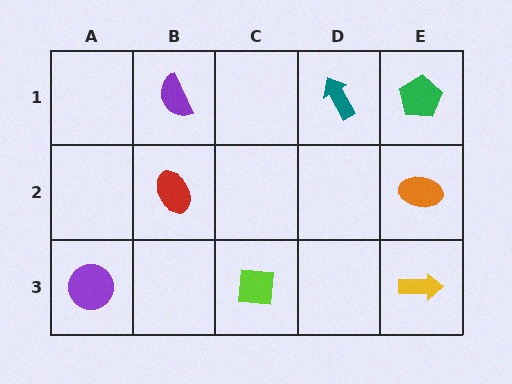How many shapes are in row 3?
3 shapes.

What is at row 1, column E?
A green pentagon.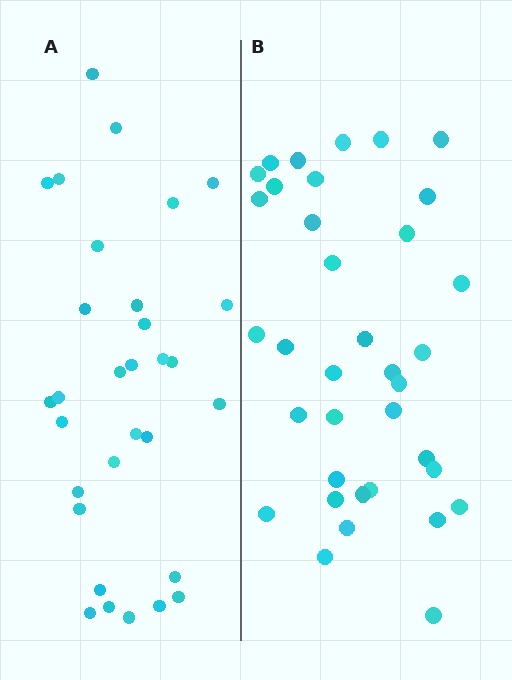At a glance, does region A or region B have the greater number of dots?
Region B (the right region) has more dots.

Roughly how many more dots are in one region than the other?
Region B has about 5 more dots than region A.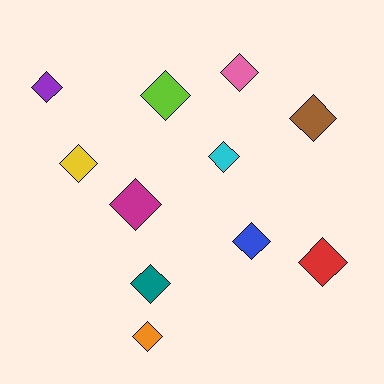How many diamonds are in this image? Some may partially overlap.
There are 11 diamonds.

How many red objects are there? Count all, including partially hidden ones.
There is 1 red object.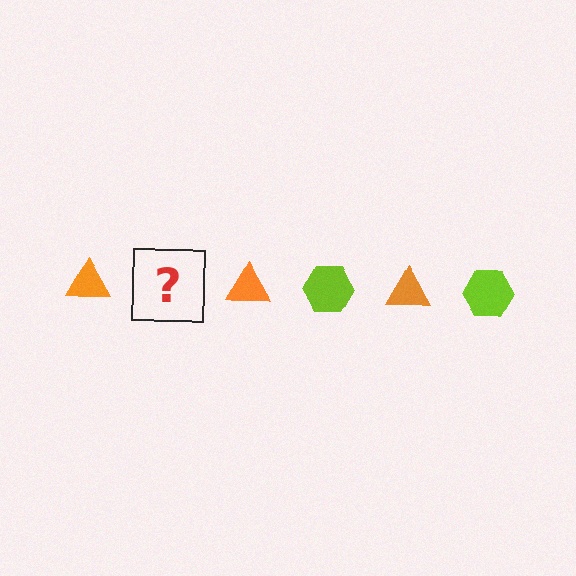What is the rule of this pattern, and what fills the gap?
The rule is that the pattern alternates between orange triangle and lime hexagon. The gap should be filled with a lime hexagon.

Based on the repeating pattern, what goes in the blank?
The blank should be a lime hexagon.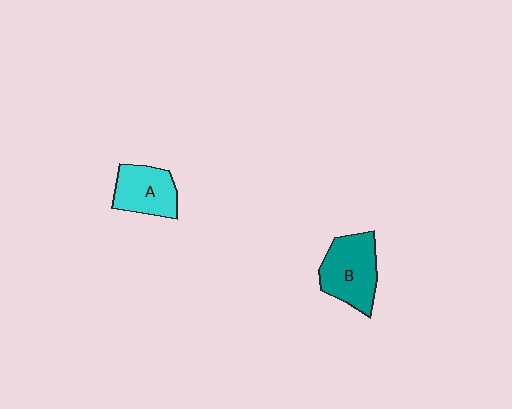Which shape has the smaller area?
Shape A (cyan).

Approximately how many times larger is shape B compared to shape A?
Approximately 1.3 times.